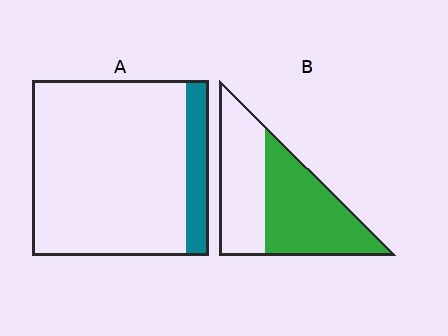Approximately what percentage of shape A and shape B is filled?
A is approximately 15% and B is approximately 55%.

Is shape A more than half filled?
No.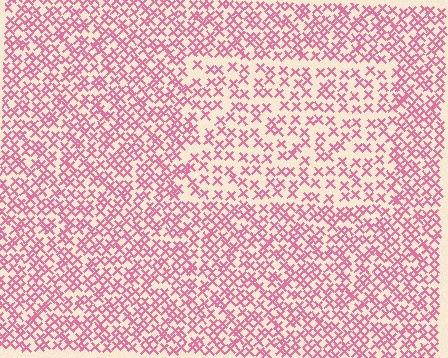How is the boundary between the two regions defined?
The boundary is defined by a change in element density (approximately 1.7x ratio). All elements are the same color, size, and shape.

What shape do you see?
I see a rectangle.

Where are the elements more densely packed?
The elements are more densely packed outside the rectangle boundary.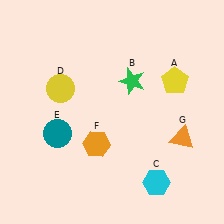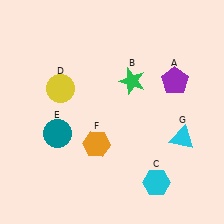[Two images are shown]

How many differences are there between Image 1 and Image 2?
There are 2 differences between the two images.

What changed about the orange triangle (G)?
In Image 1, G is orange. In Image 2, it changed to cyan.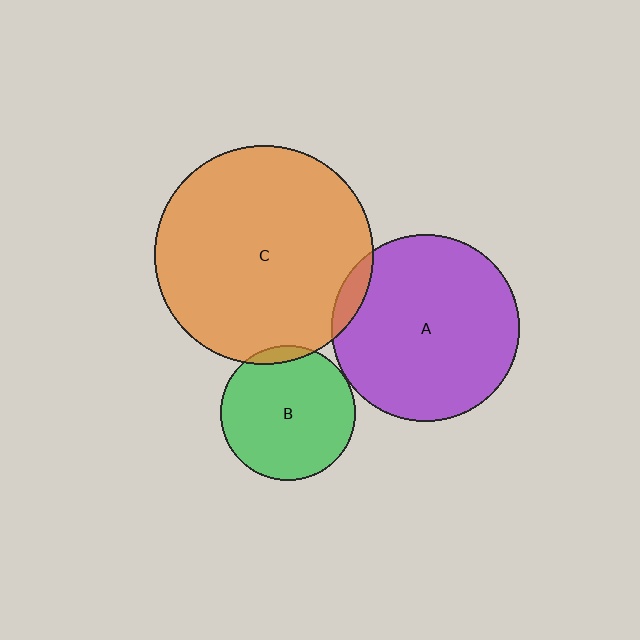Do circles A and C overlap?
Yes.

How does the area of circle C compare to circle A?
Approximately 1.4 times.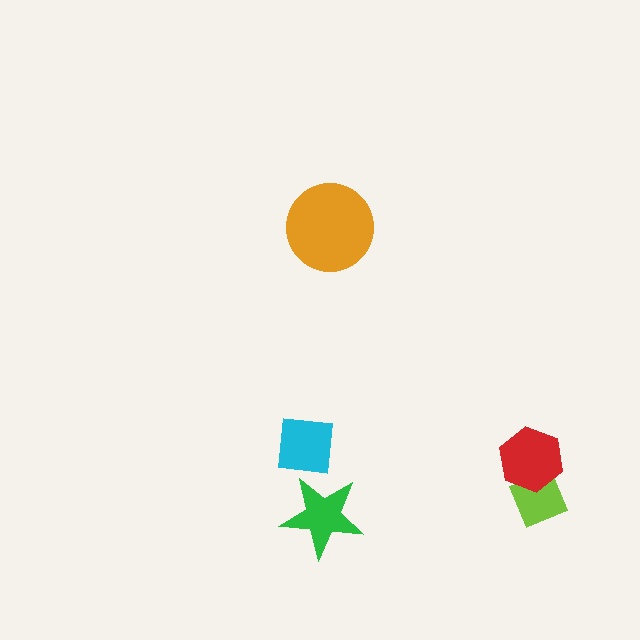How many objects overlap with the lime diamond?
1 object overlaps with the lime diamond.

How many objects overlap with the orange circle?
0 objects overlap with the orange circle.